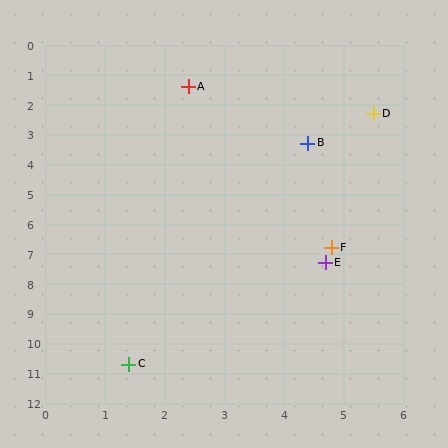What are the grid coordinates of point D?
Point D is at approximately (5.5, 2.3).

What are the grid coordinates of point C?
Point C is at approximately (1.4, 10.7).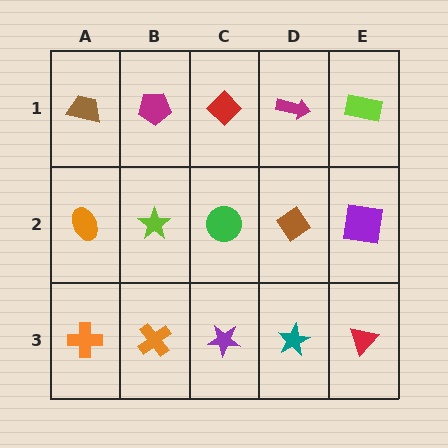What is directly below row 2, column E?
A red triangle.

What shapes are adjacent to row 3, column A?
An orange ellipse (row 2, column A), an orange cross (row 3, column B).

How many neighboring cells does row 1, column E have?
2.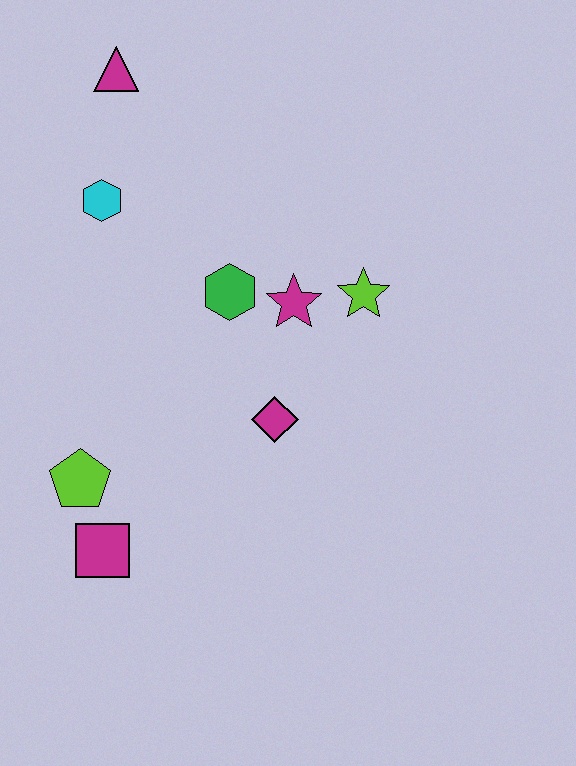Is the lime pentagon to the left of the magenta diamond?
Yes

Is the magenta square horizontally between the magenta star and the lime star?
No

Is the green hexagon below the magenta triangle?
Yes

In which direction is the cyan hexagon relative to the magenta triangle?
The cyan hexagon is below the magenta triangle.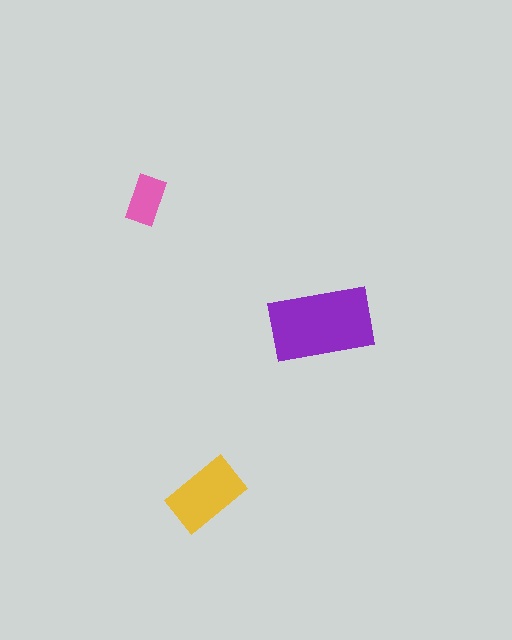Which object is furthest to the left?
The pink rectangle is leftmost.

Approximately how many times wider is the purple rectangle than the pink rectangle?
About 2 times wider.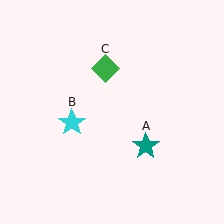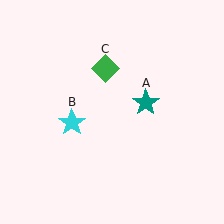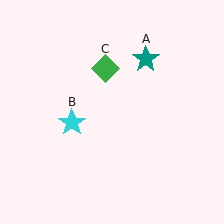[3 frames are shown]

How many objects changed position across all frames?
1 object changed position: teal star (object A).